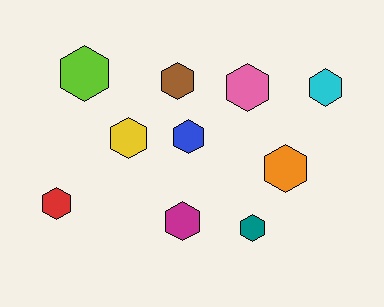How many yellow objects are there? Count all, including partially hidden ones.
There is 1 yellow object.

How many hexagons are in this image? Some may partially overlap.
There are 10 hexagons.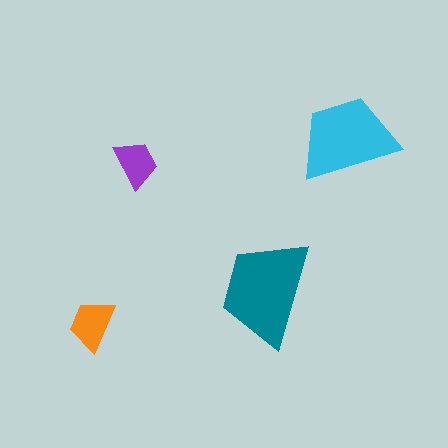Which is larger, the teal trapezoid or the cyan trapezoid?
The teal one.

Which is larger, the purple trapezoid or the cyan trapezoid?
The cyan one.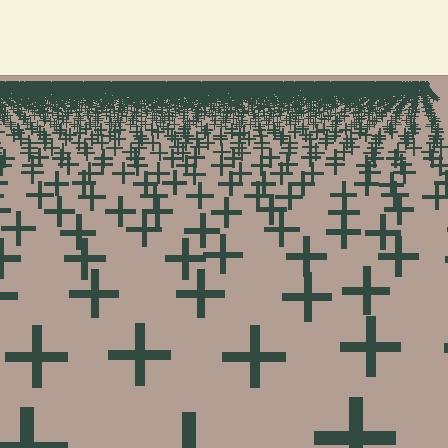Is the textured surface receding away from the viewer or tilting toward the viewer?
The surface is receding away from the viewer. Texture elements get smaller and denser toward the top.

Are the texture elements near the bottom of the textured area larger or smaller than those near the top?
Larger. Near the bottom, elements are closer to the viewer and appear at a bigger on-screen size.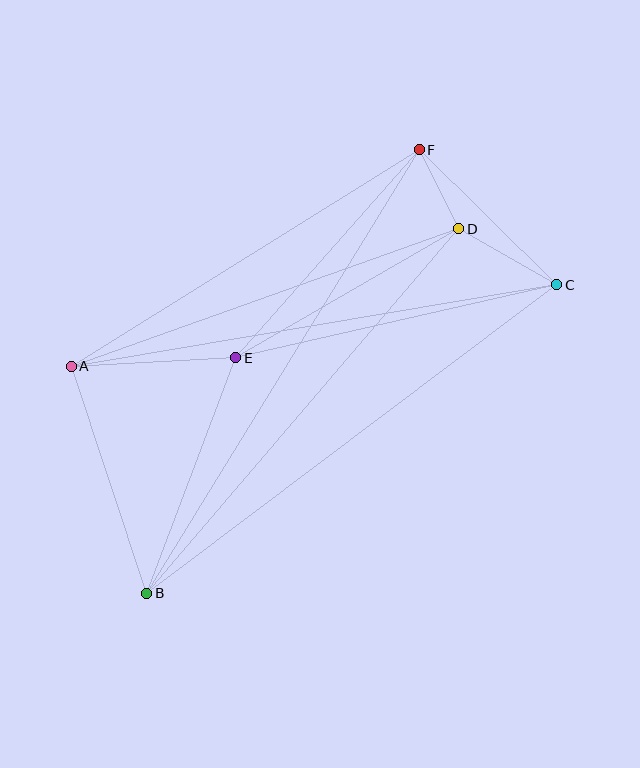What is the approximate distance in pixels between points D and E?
The distance between D and E is approximately 258 pixels.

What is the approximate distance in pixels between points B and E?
The distance between B and E is approximately 252 pixels.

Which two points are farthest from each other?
Points B and F are farthest from each other.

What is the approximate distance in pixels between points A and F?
The distance between A and F is approximately 410 pixels.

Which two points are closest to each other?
Points D and F are closest to each other.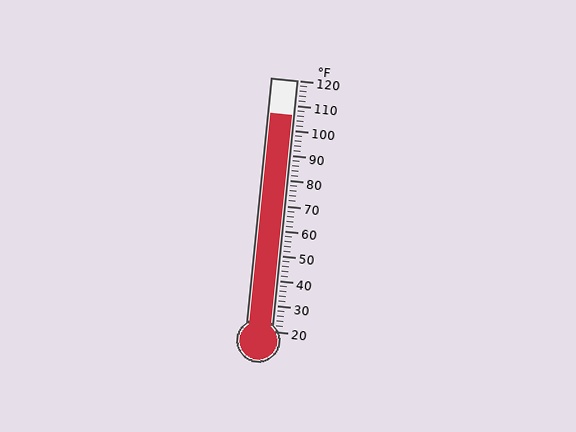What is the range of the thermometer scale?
The thermometer scale ranges from 20°F to 120°F.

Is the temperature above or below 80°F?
The temperature is above 80°F.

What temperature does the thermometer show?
The thermometer shows approximately 106°F.